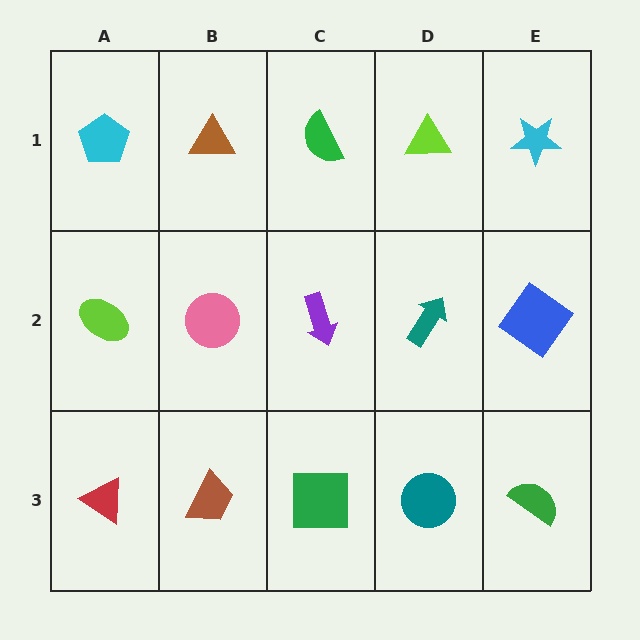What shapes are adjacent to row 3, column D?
A teal arrow (row 2, column D), a green square (row 3, column C), a green semicircle (row 3, column E).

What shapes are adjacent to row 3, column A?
A lime ellipse (row 2, column A), a brown trapezoid (row 3, column B).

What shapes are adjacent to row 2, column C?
A green semicircle (row 1, column C), a green square (row 3, column C), a pink circle (row 2, column B), a teal arrow (row 2, column D).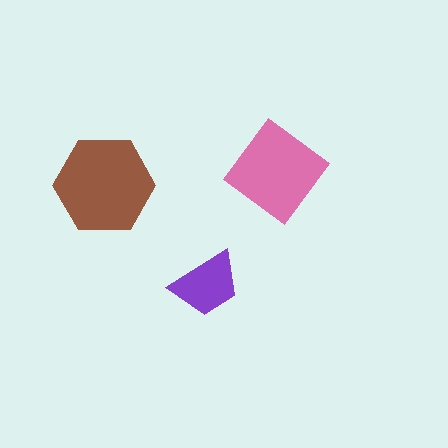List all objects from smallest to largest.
The purple trapezoid, the pink diamond, the brown hexagon.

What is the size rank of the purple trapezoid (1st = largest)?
3rd.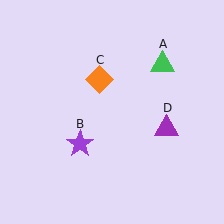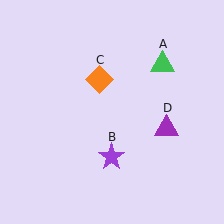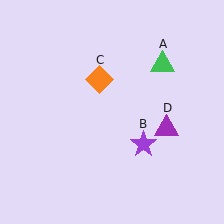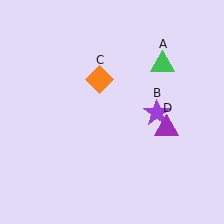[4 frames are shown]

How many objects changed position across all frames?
1 object changed position: purple star (object B).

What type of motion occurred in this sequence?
The purple star (object B) rotated counterclockwise around the center of the scene.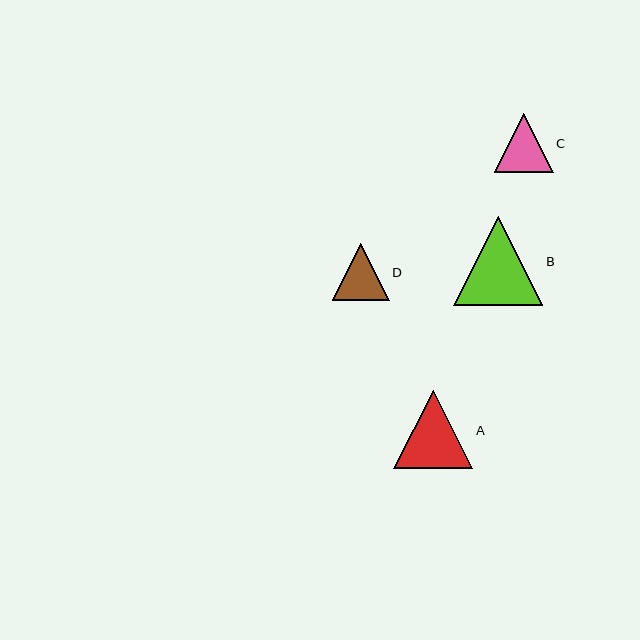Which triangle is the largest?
Triangle B is the largest with a size of approximately 89 pixels.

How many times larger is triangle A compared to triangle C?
Triangle A is approximately 1.3 times the size of triangle C.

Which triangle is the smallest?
Triangle D is the smallest with a size of approximately 57 pixels.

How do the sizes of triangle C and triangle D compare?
Triangle C and triangle D are approximately the same size.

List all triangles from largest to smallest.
From largest to smallest: B, A, C, D.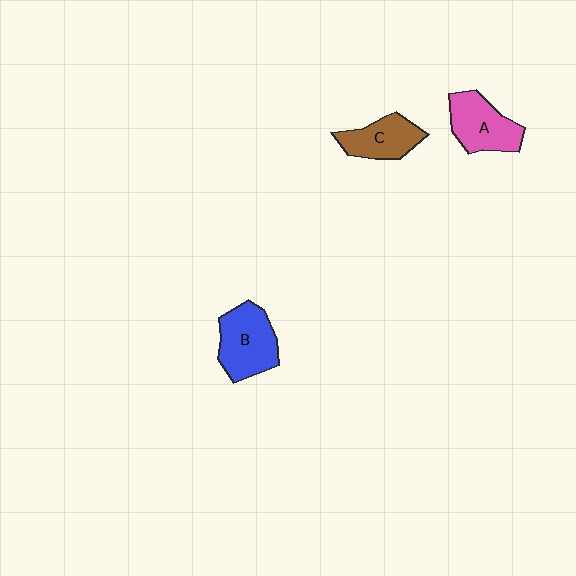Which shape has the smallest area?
Shape C (brown).